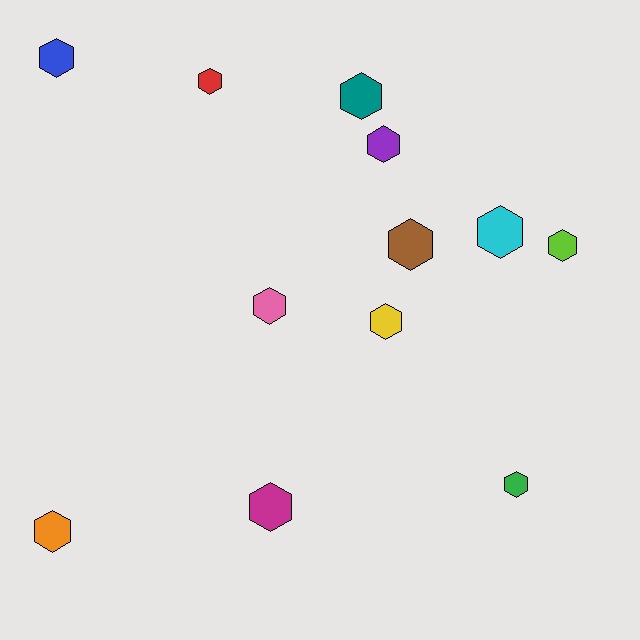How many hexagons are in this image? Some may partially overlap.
There are 12 hexagons.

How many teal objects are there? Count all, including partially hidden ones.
There is 1 teal object.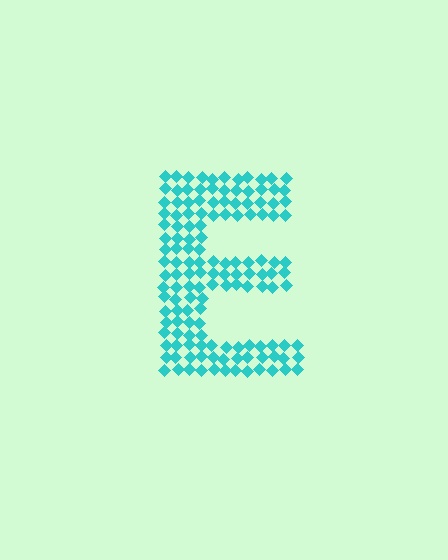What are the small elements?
The small elements are diamonds.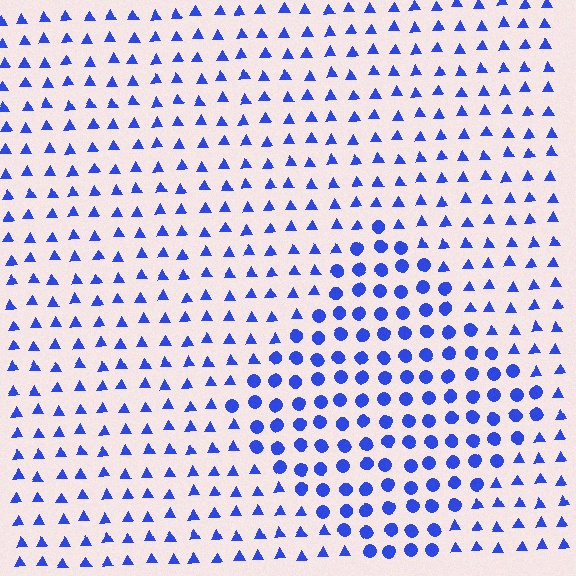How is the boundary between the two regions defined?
The boundary is defined by a change in element shape: circles inside vs. triangles outside. All elements share the same color and spacing.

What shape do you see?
I see a diamond.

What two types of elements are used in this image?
The image uses circles inside the diamond region and triangles outside it.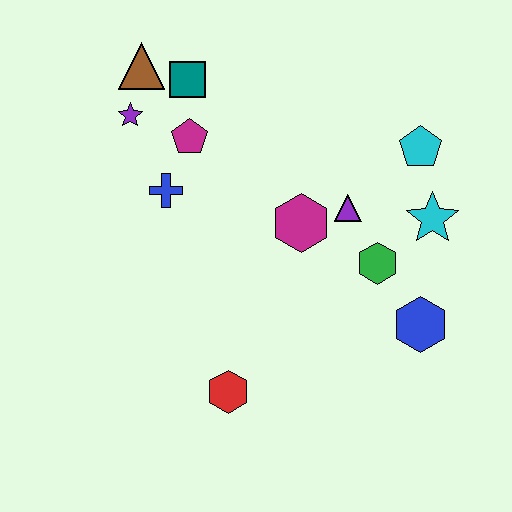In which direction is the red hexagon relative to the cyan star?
The red hexagon is to the left of the cyan star.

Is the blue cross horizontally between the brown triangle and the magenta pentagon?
Yes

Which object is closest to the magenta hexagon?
The purple triangle is closest to the magenta hexagon.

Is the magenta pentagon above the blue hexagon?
Yes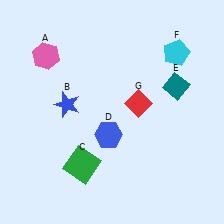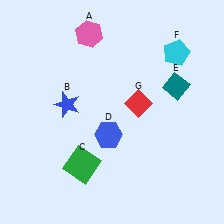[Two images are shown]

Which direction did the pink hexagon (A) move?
The pink hexagon (A) moved right.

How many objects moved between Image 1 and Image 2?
1 object moved between the two images.